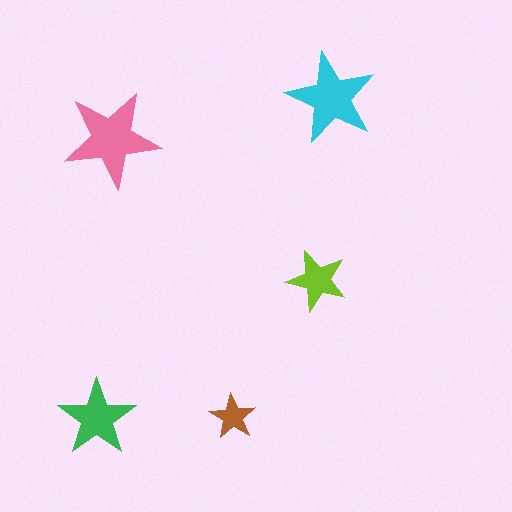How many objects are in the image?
There are 5 objects in the image.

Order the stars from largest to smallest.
the pink one, the cyan one, the green one, the lime one, the brown one.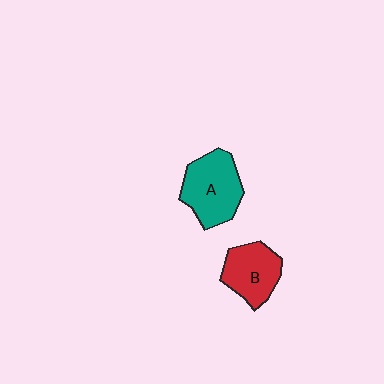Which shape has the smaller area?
Shape B (red).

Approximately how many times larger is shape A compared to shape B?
Approximately 1.2 times.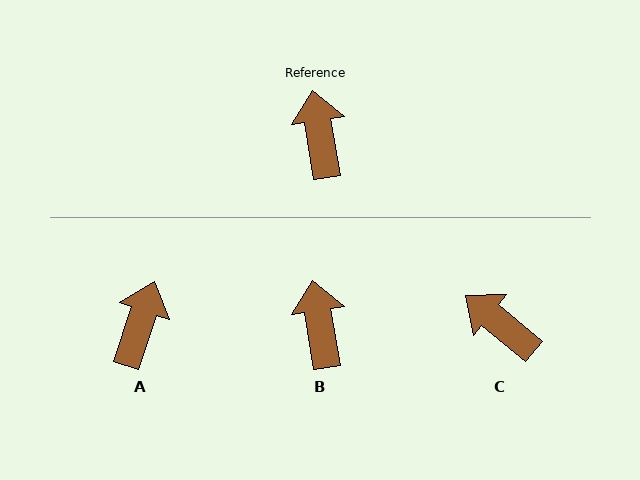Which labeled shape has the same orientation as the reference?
B.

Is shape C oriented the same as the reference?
No, it is off by about 42 degrees.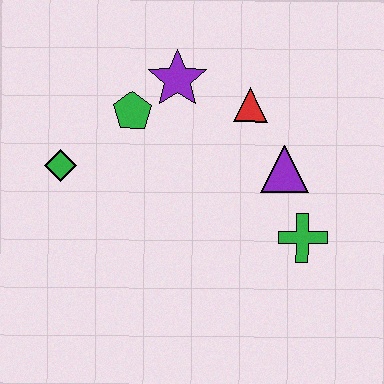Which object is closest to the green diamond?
The green pentagon is closest to the green diamond.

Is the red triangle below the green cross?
No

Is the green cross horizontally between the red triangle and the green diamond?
No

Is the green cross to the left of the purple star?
No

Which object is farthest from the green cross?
The green diamond is farthest from the green cross.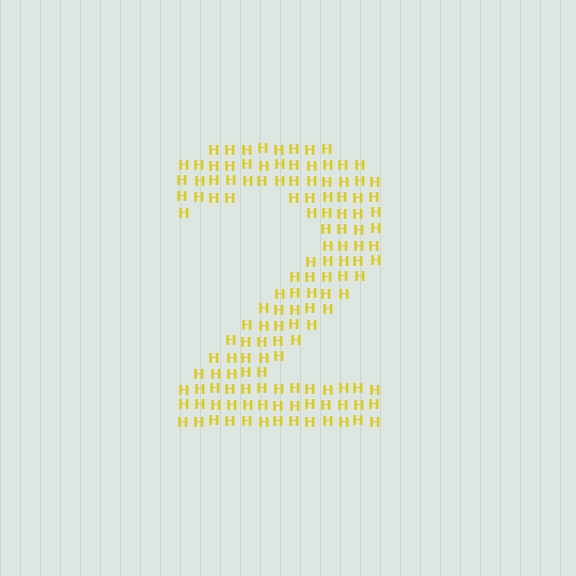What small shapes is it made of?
It is made of small letter H's.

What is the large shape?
The large shape is the digit 2.